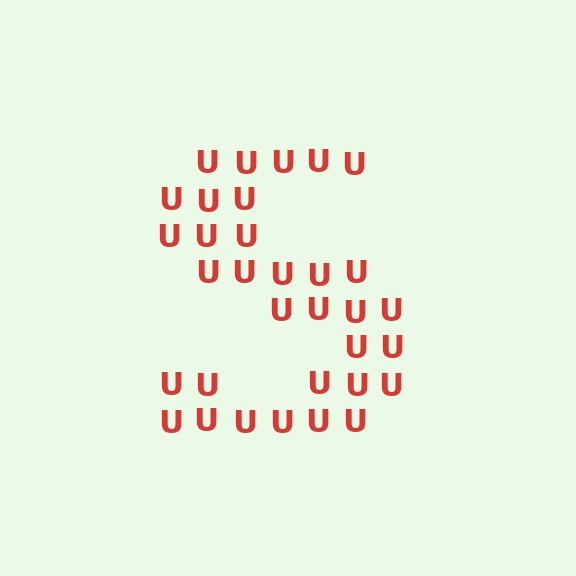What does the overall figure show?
The overall figure shows the letter S.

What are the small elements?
The small elements are letter U's.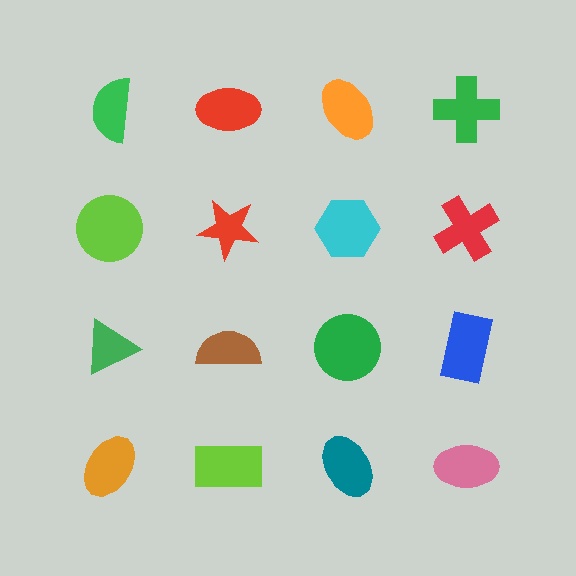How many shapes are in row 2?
4 shapes.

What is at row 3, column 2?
A brown semicircle.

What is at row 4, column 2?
A lime rectangle.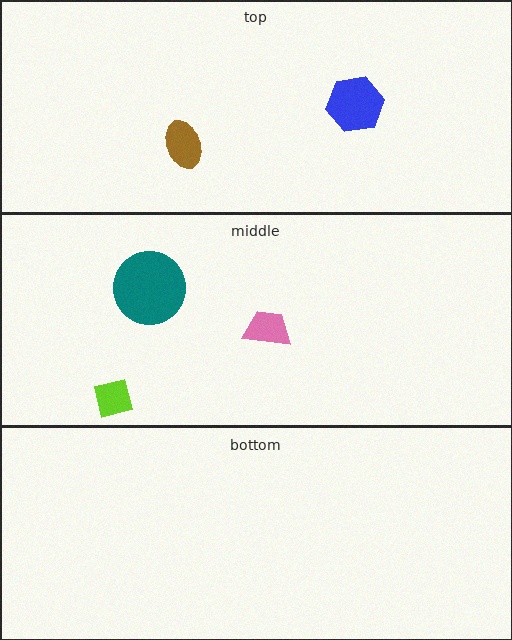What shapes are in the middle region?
The pink trapezoid, the lime square, the teal circle.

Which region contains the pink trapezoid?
The middle region.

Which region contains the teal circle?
The middle region.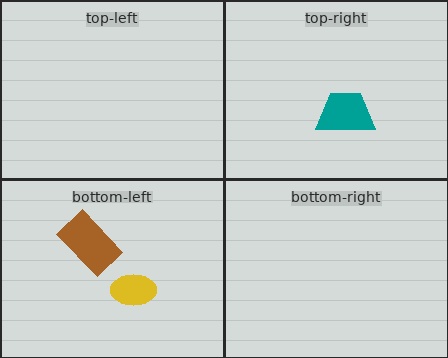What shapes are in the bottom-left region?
The brown rectangle, the yellow ellipse.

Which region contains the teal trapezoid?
The top-right region.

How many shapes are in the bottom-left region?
2.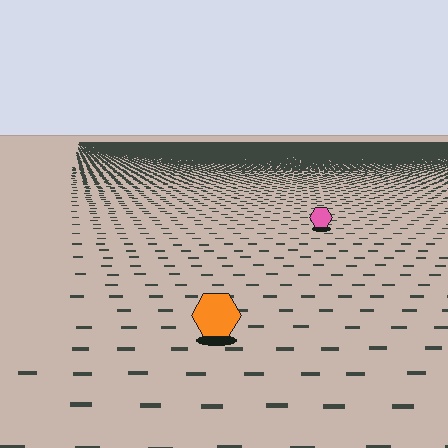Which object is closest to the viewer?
The orange hexagon is closest. The texture marks near it are larger and more spread out.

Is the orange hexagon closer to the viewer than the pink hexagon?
Yes. The orange hexagon is closer — you can tell from the texture gradient: the ground texture is coarser near it.